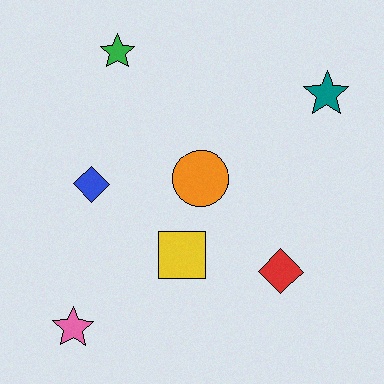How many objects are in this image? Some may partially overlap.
There are 7 objects.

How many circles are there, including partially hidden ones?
There is 1 circle.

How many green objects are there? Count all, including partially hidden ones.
There is 1 green object.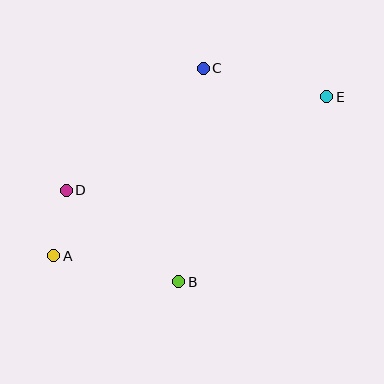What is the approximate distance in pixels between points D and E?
The distance between D and E is approximately 277 pixels.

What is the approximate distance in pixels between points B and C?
The distance between B and C is approximately 215 pixels.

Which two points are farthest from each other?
Points A and E are farthest from each other.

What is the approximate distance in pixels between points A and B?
The distance between A and B is approximately 128 pixels.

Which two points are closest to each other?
Points A and D are closest to each other.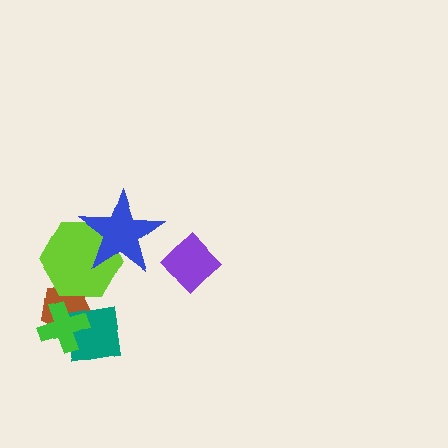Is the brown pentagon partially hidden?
Yes, it is partially covered by another shape.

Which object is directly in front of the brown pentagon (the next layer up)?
The teal square is directly in front of the brown pentagon.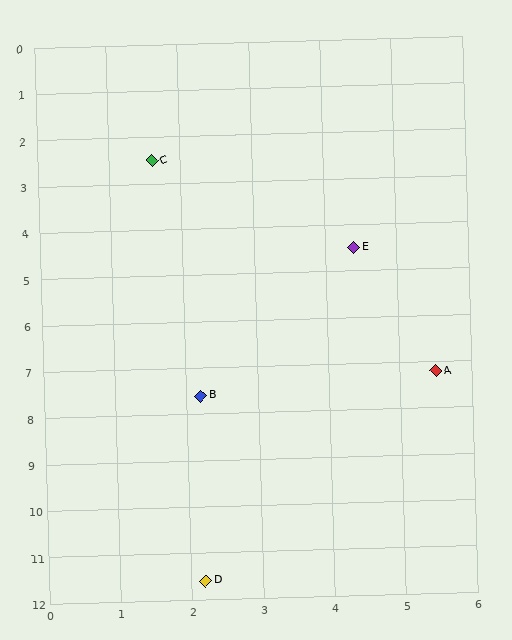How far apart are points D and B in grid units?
Points D and B are about 4.0 grid units apart.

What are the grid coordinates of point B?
Point B is at approximately (2.2, 7.6).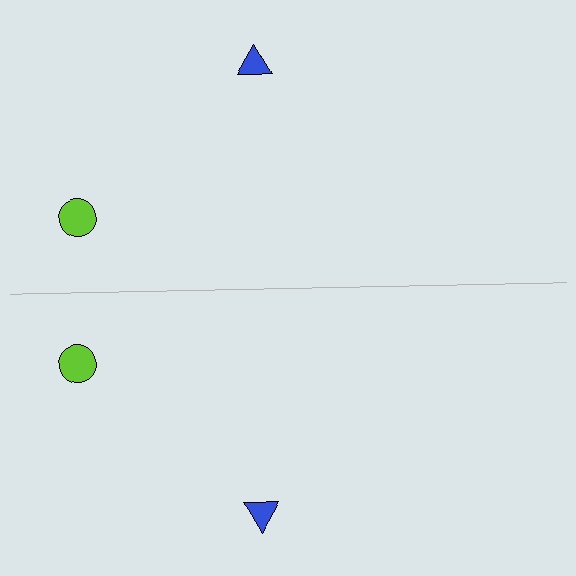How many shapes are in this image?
There are 4 shapes in this image.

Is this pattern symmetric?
Yes, this pattern has bilateral (reflection) symmetry.